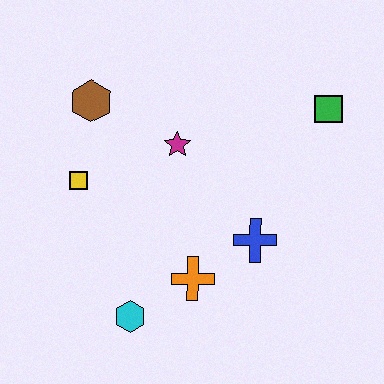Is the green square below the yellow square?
No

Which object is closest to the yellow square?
The brown hexagon is closest to the yellow square.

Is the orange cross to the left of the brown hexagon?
No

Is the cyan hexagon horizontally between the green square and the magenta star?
No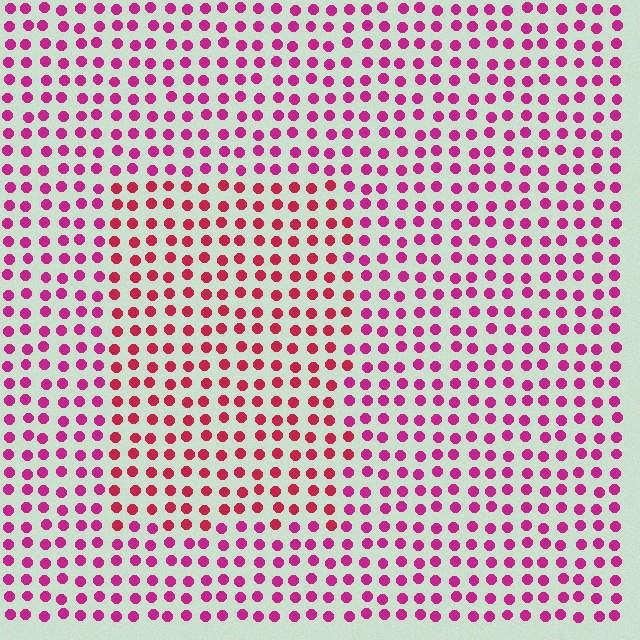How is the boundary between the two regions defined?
The boundary is defined purely by a slight shift in hue (about 26 degrees). Spacing, size, and orientation are identical on both sides.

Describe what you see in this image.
The image is filled with small magenta elements in a uniform arrangement. A rectangle-shaped region is visible where the elements are tinted to a slightly different hue, forming a subtle color boundary.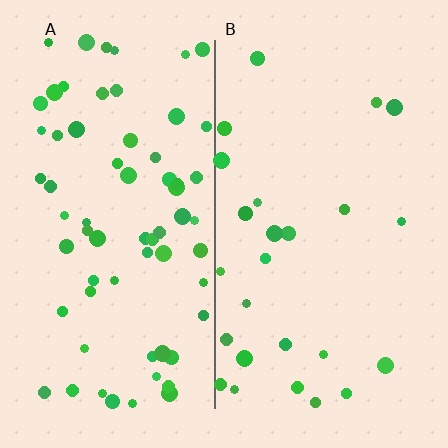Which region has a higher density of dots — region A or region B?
A (the left).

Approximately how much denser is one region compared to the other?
Approximately 2.6× — region A over region B.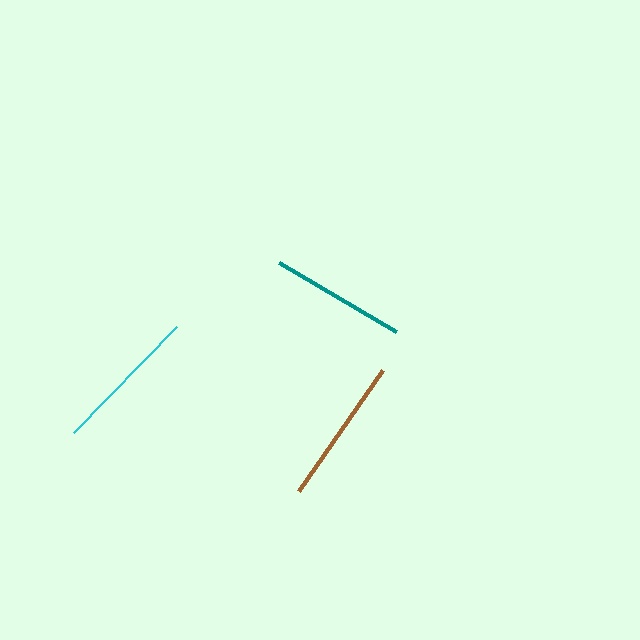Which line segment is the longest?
The cyan line is the longest at approximately 148 pixels.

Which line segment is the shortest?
The teal line is the shortest at approximately 136 pixels.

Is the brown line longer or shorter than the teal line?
The brown line is longer than the teal line.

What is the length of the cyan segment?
The cyan segment is approximately 148 pixels long.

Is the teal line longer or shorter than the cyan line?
The cyan line is longer than the teal line.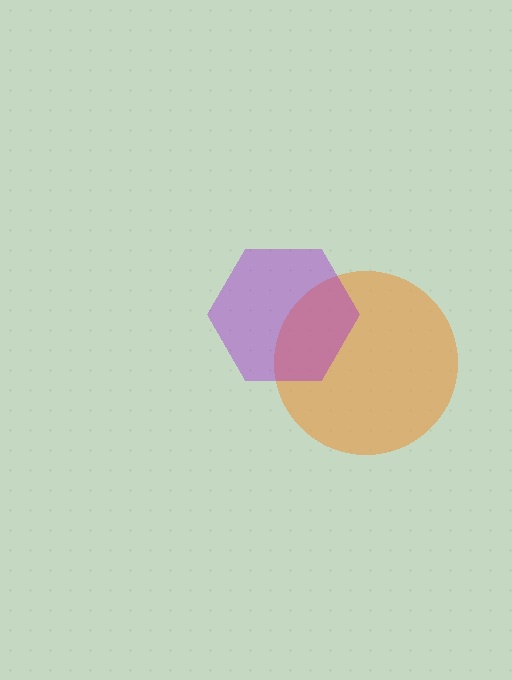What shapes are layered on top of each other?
The layered shapes are: an orange circle, a purple hexagon.